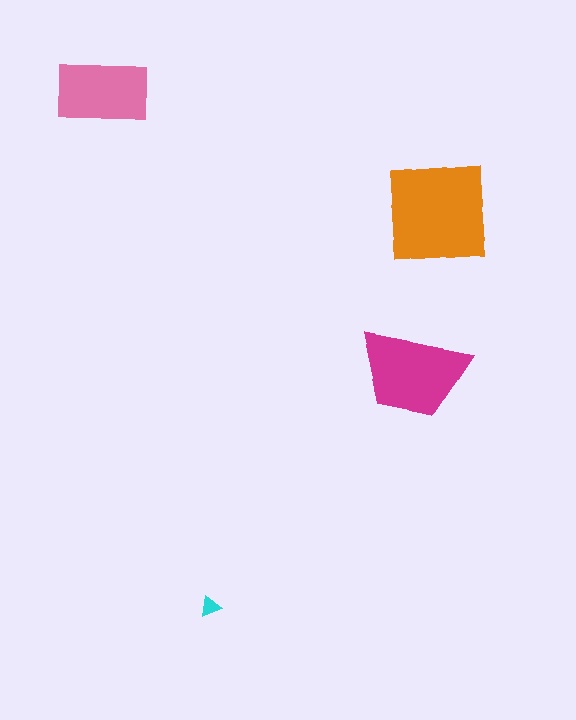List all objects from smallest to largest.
The cyan triangle, the pink rectangle, the magenta trapezoid, the orange square.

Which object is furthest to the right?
The orange square is rightmost.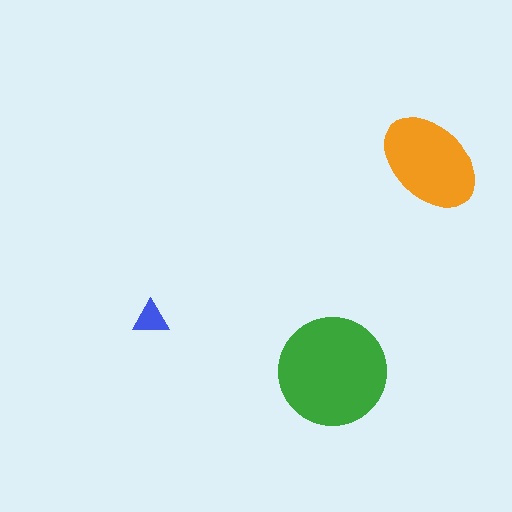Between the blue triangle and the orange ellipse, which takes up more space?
The orange ellipse.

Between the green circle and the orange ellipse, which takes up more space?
The green circle.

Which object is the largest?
The green circle.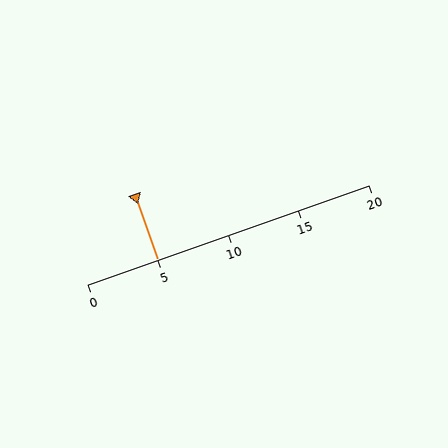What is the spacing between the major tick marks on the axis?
The major ticks are spaced 5 apart.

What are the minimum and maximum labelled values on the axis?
The axis runs from 0 to 20.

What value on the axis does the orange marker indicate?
The marker indicates approximately 5.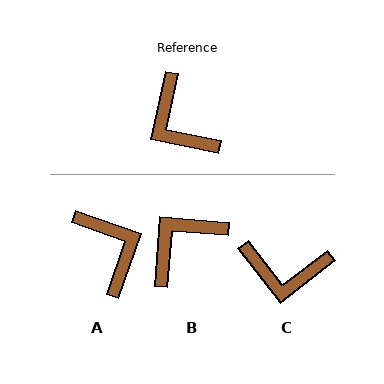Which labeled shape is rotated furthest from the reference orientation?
A, about 173 degrees away.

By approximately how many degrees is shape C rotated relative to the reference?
Approximately 50 degrees counter-clockwise.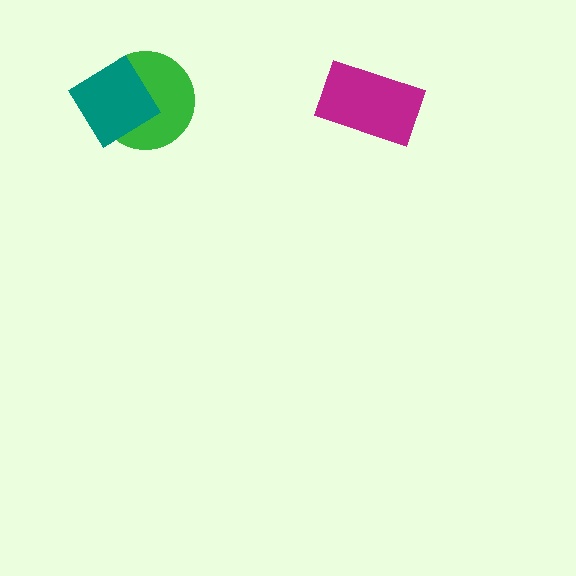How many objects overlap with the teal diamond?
1 object overlaps with the teal diamond.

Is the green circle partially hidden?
Yes, it is partially covered by another shape.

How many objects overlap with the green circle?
1 object overlaps with the green circle.